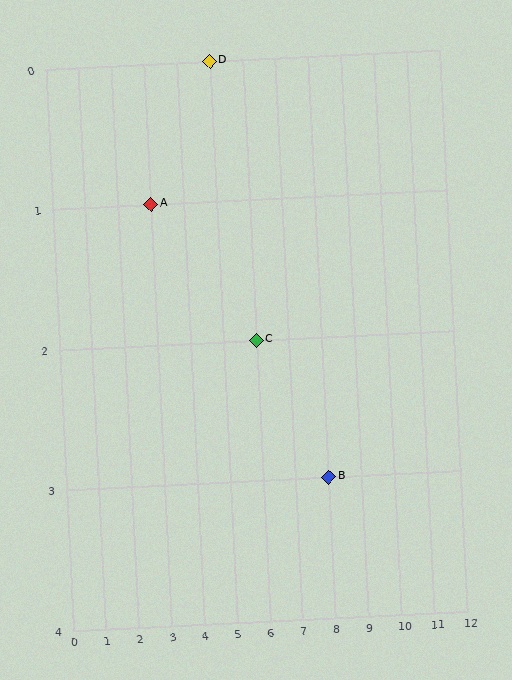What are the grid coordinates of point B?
Point B is at grid coordinates (8, 3).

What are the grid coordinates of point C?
Point C is at grid coordinates (6, 2).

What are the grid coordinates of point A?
Point A is at grid coordinates (3, 1).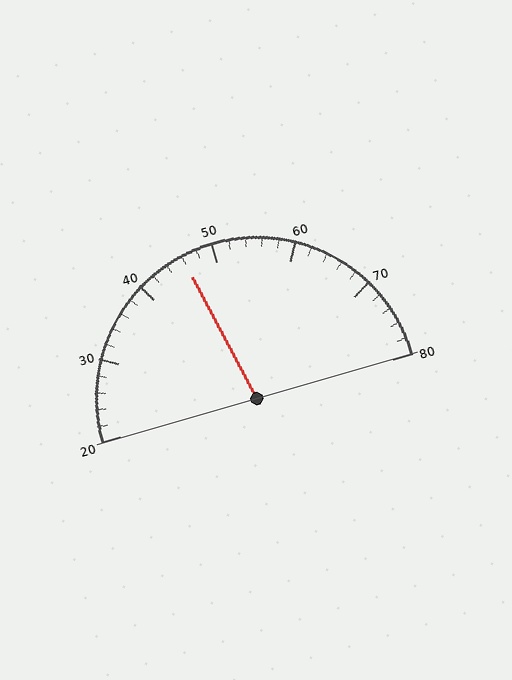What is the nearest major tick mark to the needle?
The nearest major tick mark is 50.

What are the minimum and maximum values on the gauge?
The gauge ranges from 20 to 80.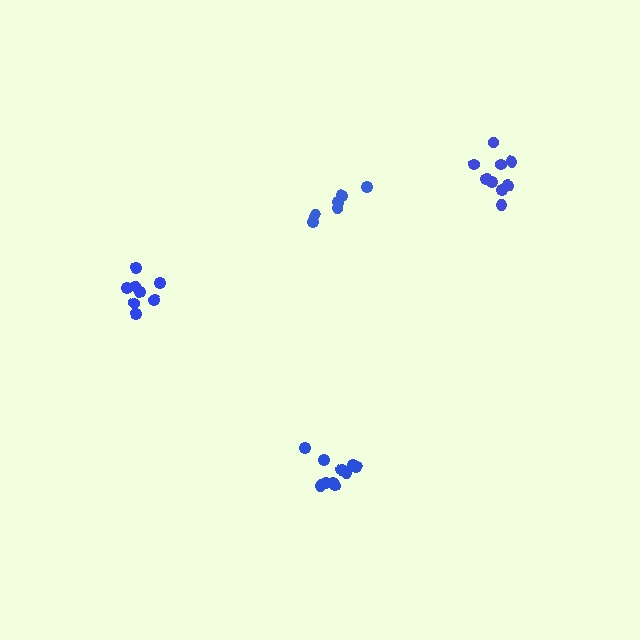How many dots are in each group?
Group 1: 8 dots, Group 2: 11 dots, Group 3: 9 dots, Group 4: 6 dots (34 total).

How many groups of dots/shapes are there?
There are 4 groups.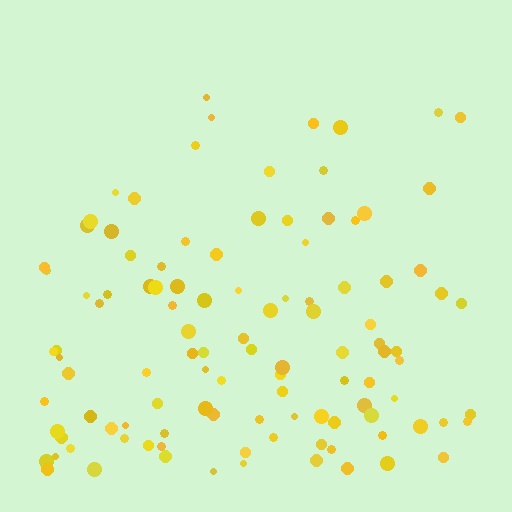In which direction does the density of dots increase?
From top to bottom, with the bottom side densest.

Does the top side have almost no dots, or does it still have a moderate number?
Still a moderate number, just noticeably fewer than the bottom.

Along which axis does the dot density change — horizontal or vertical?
Vertical.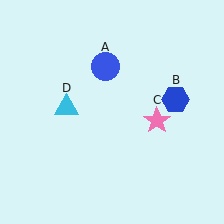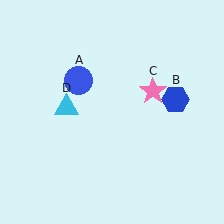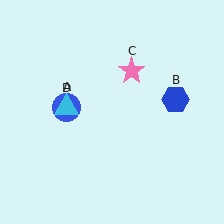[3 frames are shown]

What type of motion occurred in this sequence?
The blue circle (object A), pink star (object C) rotated counterclockwise around the center of the scene.